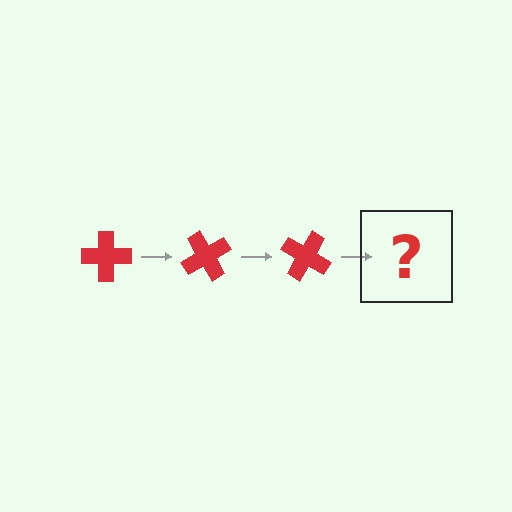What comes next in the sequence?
The next element should be a red cross rotated 180 degrees.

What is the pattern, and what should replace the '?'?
The pattern is that the cross rotates 60 degrees each step. The '?' should be a red cross rotated 180 degrees.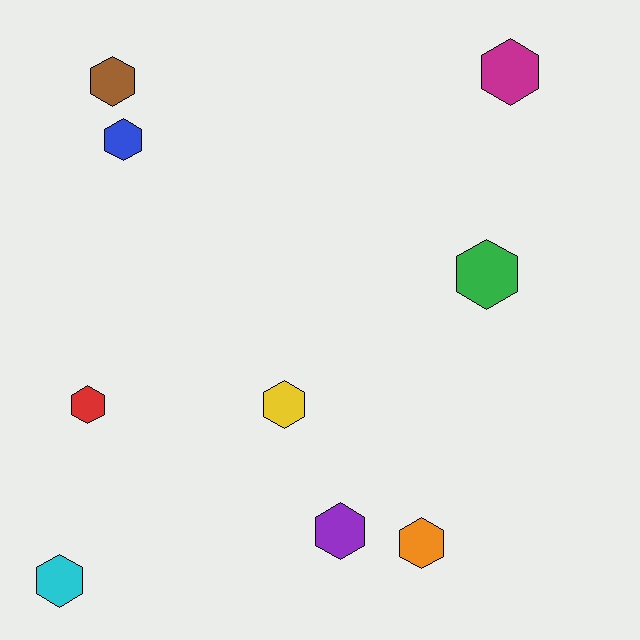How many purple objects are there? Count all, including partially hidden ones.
There is 1 purple object.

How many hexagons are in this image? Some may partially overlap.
There are 9 hexagons.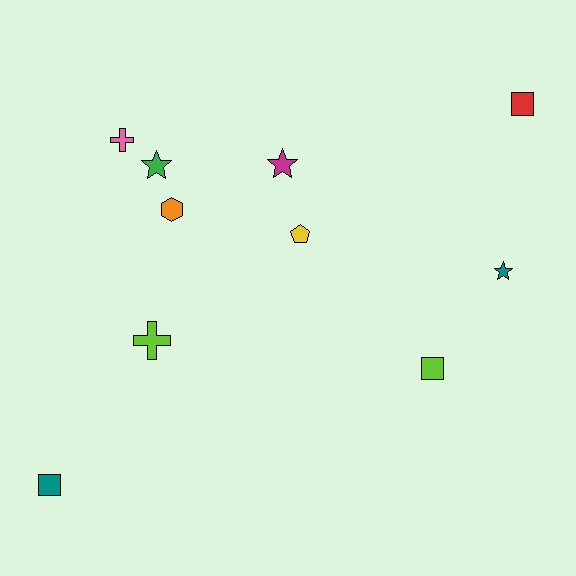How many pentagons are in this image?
There is 1 pentagon.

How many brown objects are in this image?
There are no brown objects.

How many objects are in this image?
There are 10 objects.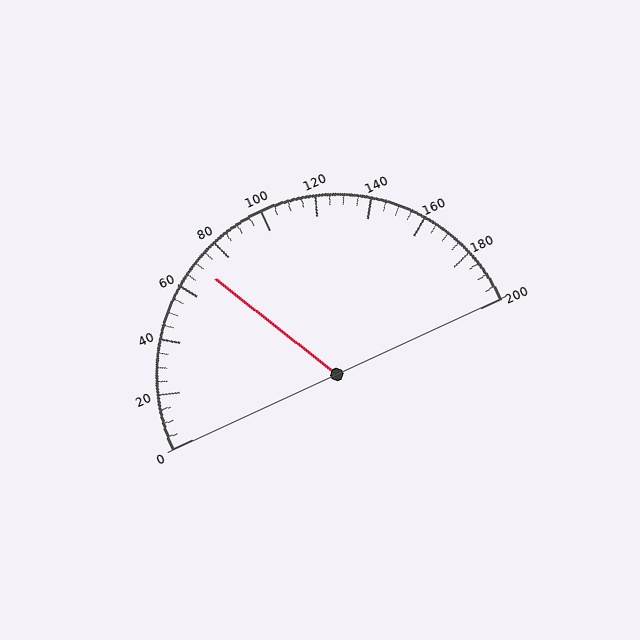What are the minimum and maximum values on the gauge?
The gauge ranges from 0 to 200.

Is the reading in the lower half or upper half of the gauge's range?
The reading is in the lower half of the range (0 to 200).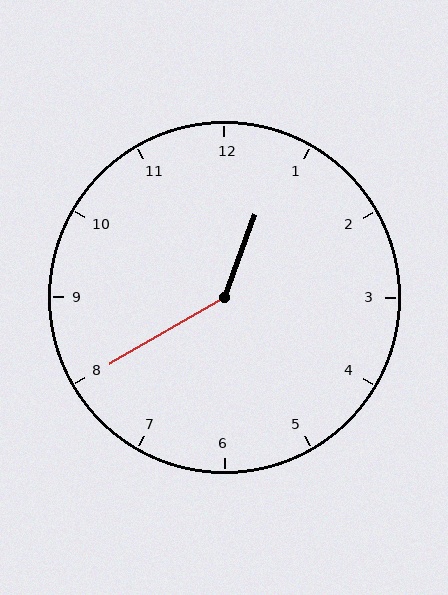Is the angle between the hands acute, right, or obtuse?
It is obtuse.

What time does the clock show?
12:40.